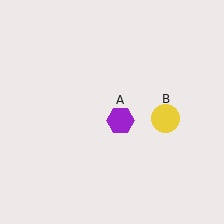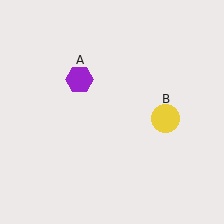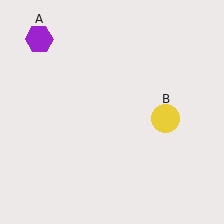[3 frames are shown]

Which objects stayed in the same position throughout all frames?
Yellow circle (object B) remained stationary.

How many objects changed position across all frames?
1 object changed position: purple hexagon (object A).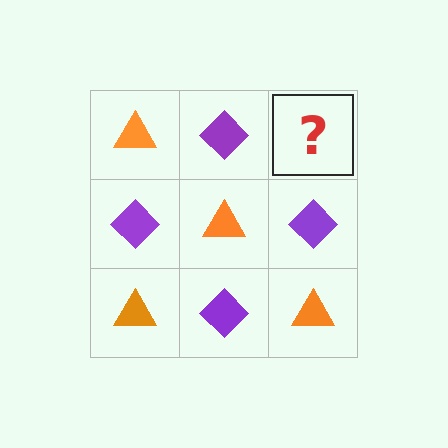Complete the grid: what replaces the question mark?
The question mark should be replaced with an orange triangle.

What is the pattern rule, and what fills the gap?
The rule is that it alternates orange triangle and purple diamond in a checkerboard pattern. The gap should be filled with an orange triangle.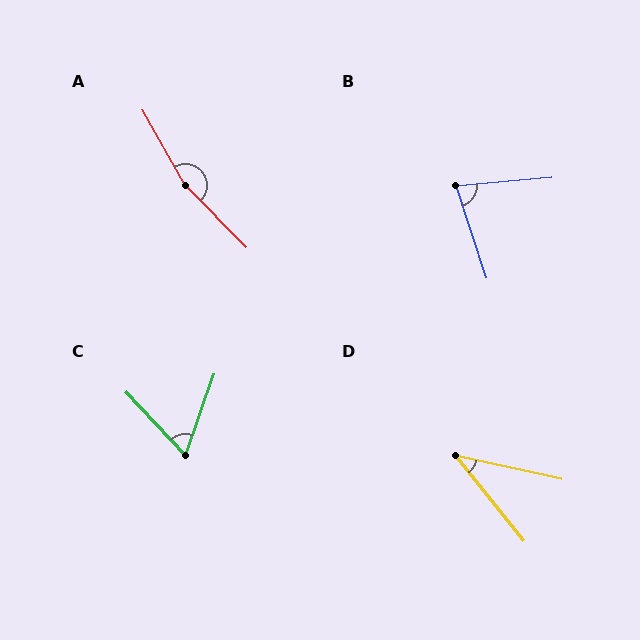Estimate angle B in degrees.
Approximately 77 degrees.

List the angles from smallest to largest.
D (39°), C (63°), B (77°), A (165°).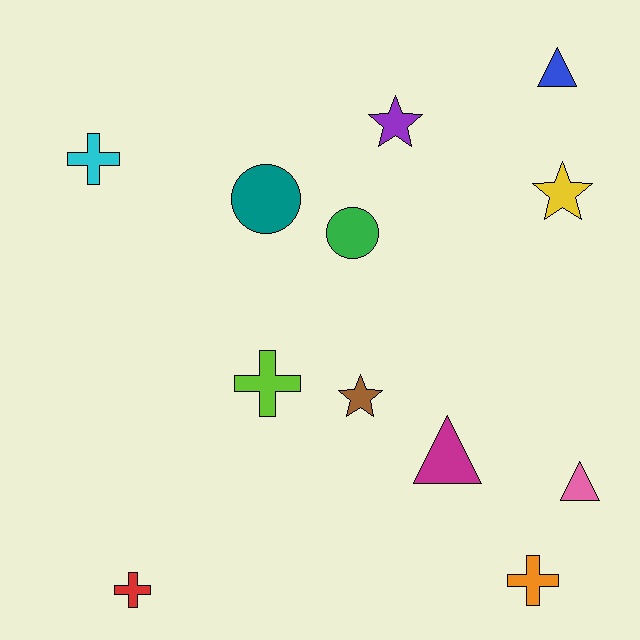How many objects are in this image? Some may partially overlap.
There are 12 objects.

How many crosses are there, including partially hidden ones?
There are 4 crosses.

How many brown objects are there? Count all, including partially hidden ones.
There is 1 brown object.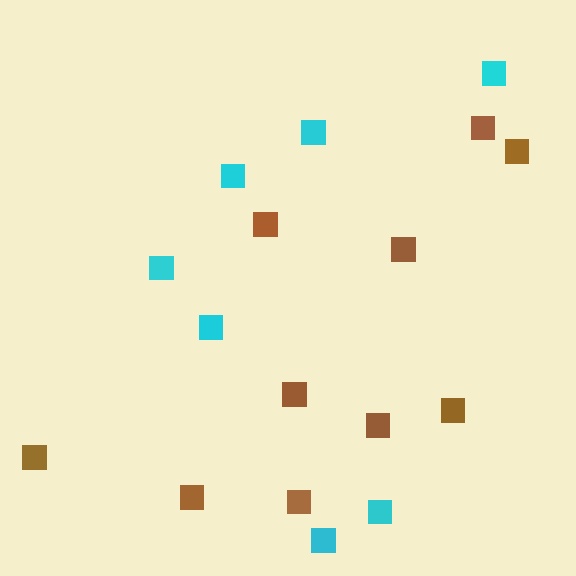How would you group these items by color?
There are 2 groups: one group of cyan squares (7) and one group of brown squares (10).